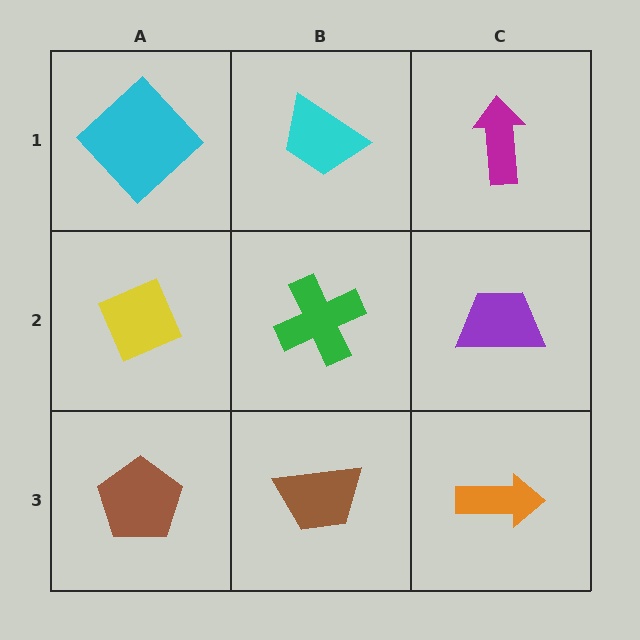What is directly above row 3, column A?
A yellow diamond.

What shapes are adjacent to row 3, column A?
A yellow diamond (row 2, column A), a brown trapezoid (row 3, column B).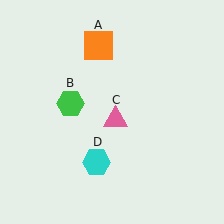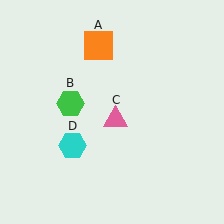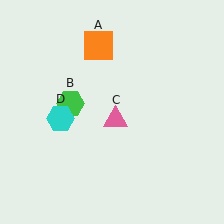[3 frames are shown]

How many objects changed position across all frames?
1 object changed position: cyan hexagon (object D).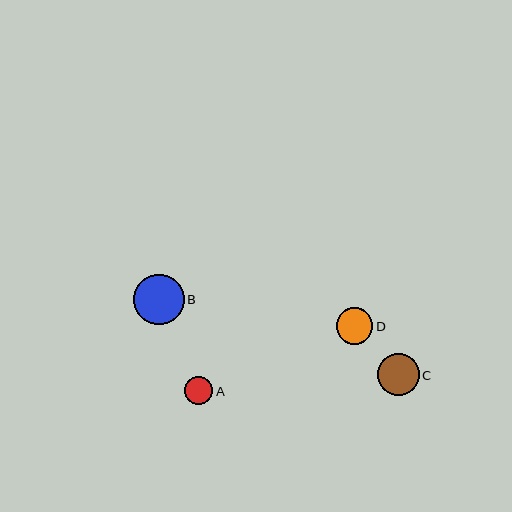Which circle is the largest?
Circle B is the largest with a size of approximately 50 pixels.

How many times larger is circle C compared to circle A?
Circle C is approximately 1.5 times the size of circle A.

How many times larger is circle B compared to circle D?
Circle B is approximately 1.4 times the size of circle D.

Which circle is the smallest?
Circle A is the smallest with a size of approximately 28 pixels.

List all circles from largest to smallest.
From largest to smallest: B, C, D, A.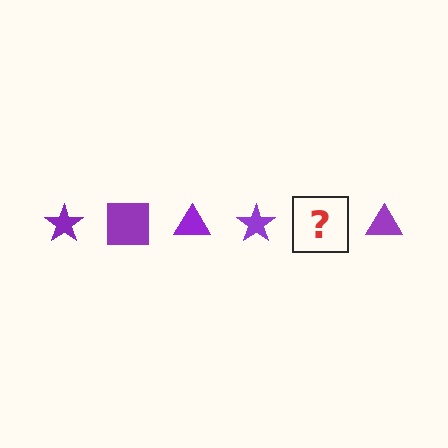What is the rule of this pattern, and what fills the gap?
The rule is that the pattern cycles through star, square, triangle shapes in purple. The gap should be filled with a purple square.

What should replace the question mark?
The question mark should be replaced with a purple square.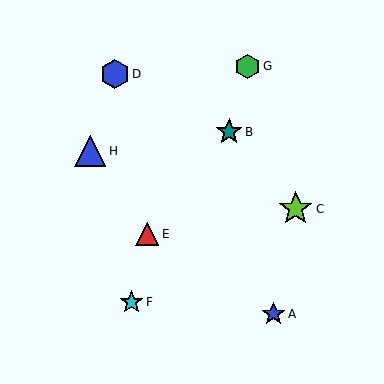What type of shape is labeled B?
Shape B is a teal star.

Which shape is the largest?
The lime star (labeled C) is the largest.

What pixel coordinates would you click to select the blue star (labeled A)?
Click at (273, 314) to select the blue star A.